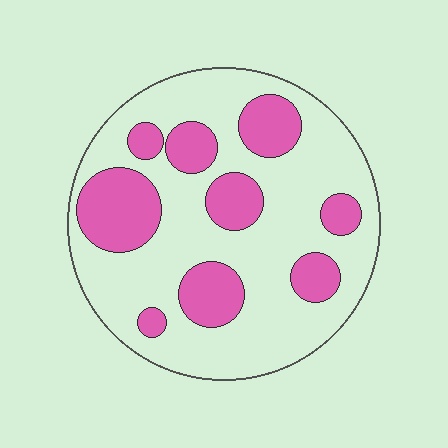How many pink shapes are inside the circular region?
9.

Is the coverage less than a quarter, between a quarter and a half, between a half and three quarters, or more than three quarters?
Between a quarter and a half.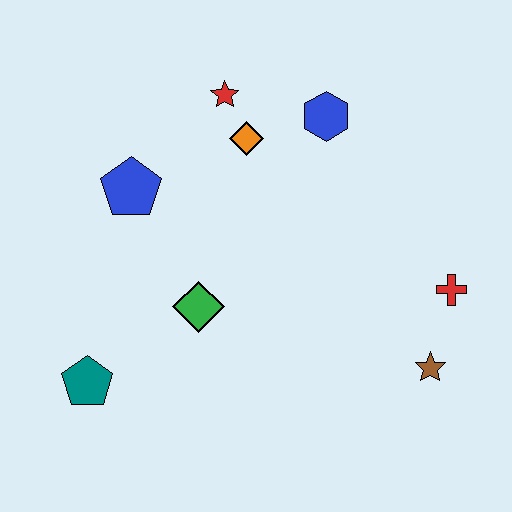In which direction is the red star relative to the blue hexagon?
The red star is to the left of the blue hexagon.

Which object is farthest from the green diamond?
The red cross is farthest from the green diamond.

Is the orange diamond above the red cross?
Yes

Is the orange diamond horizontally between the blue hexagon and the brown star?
No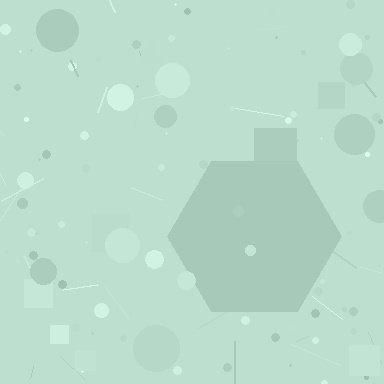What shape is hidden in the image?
A hexagon is hidden in the image.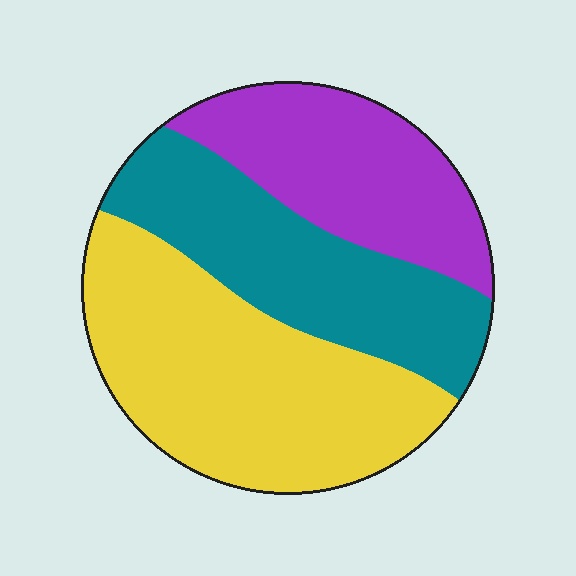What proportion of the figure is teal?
Teal takes up about one third (1/3) of the figure.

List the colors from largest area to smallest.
From largest to smallest: yellow, teal, purple.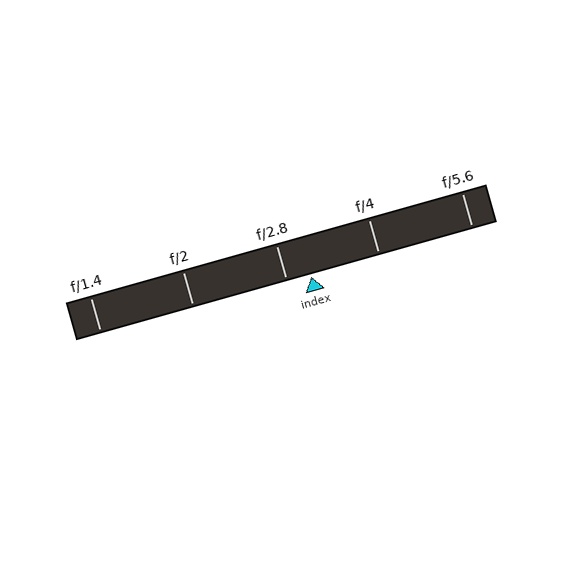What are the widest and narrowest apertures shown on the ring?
The widest aperture shown is f/1.4 and the narrowest is f/5.6.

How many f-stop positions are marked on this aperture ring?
There are 5 f-stop positions marked.